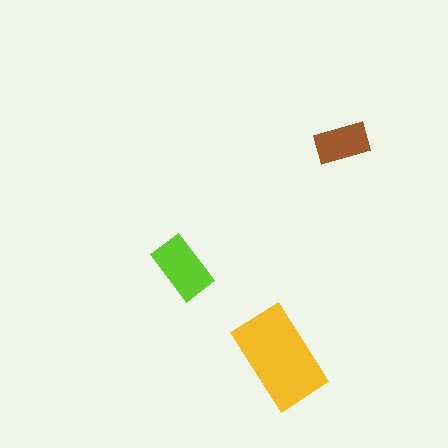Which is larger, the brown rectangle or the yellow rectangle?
The yellow one.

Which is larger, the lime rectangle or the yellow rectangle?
The yellow one.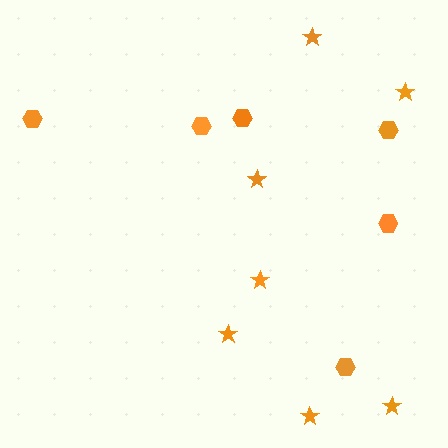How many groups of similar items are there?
There are 2 groups: one group of hexagons (6) and one group of stars (7).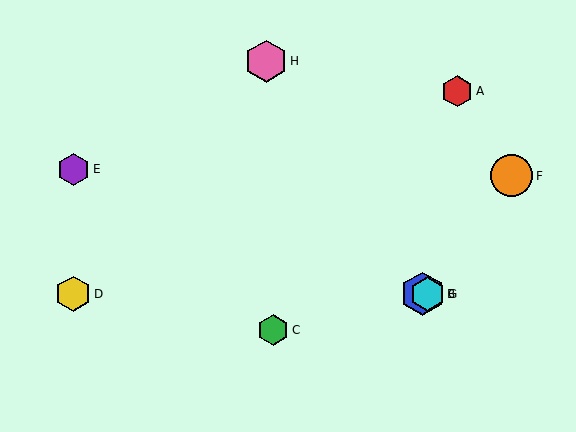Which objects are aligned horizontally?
Objects B, D, G are aligned horizontally.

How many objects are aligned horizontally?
3 objects (B, D, G) are aligned horizontally.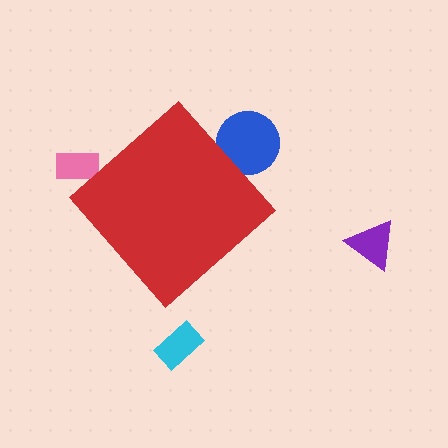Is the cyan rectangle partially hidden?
No, the cyan rectangle is fully visible.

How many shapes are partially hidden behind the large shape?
2 shapes are partially hidden.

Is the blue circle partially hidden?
Yes, the blue circle is partially hidden behind the red diamond.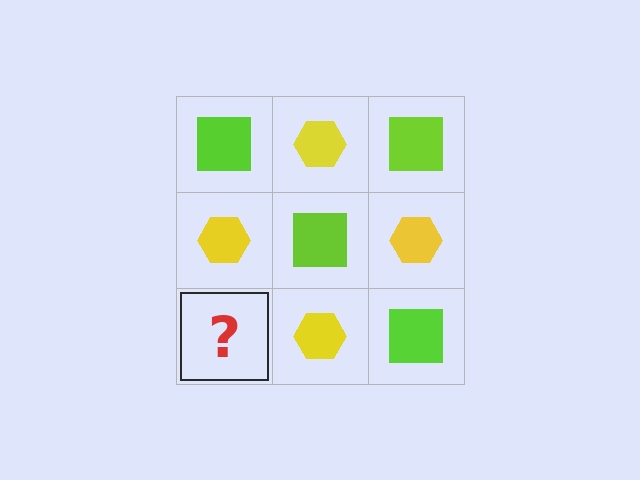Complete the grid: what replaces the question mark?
The question mark should be replaced with a lime square.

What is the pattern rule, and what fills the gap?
The rule is that it alternates lime square and yellow hexagon in a checkerboard pattern. The gap should be filled with a lime square.